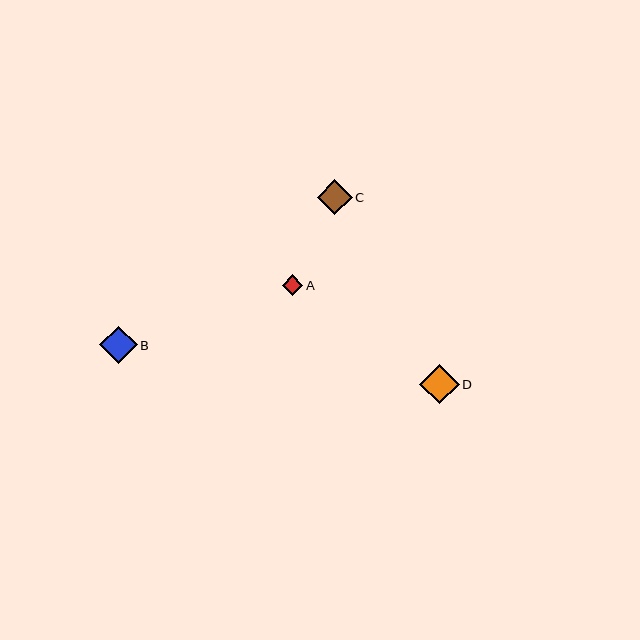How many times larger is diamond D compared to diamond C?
Diamond D is approximately 1.1 times the size of diamond C.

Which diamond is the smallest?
Diamond A is the smallest with a size of approximately 20 pixels.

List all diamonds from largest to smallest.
From largest to smallest: D, B, C, A.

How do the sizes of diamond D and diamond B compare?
Diamond D and diamond B are approximately the same size.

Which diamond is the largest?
Diamond D is the largest with a size of approximately 39 pixels.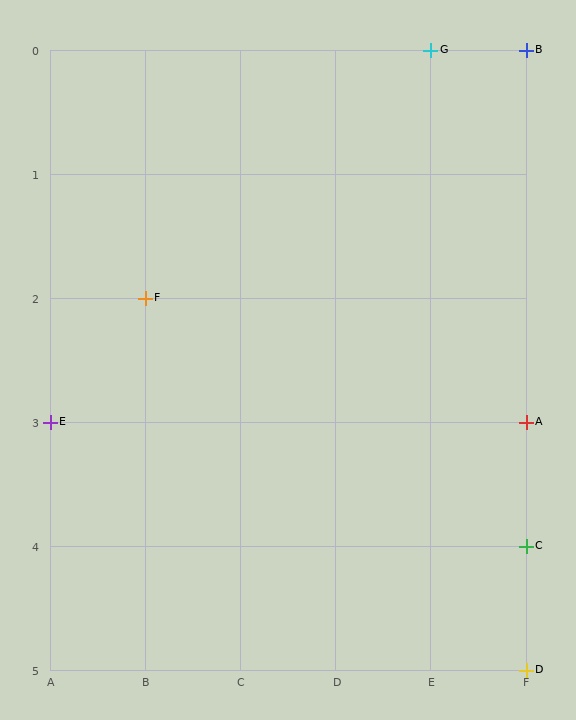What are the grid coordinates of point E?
Point E is at grid coordinates (A, 3).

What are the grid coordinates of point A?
Point A is at grid coordinates (F, 3).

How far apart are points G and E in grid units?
Points G and E are 4 columns and 3 rows apart (about 5.0 grid units diagonally).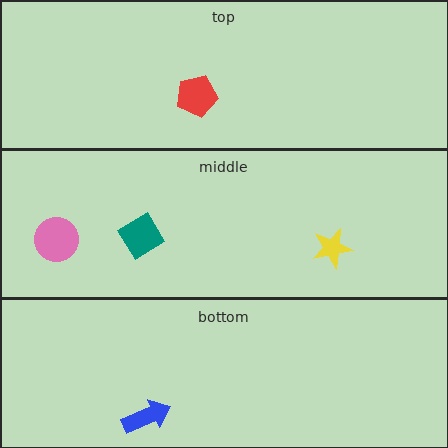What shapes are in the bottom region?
The blue arrow.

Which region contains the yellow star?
The middle region.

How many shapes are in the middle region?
3.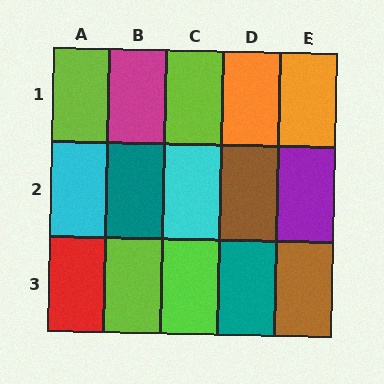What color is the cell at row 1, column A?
Lime.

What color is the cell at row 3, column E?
Brown.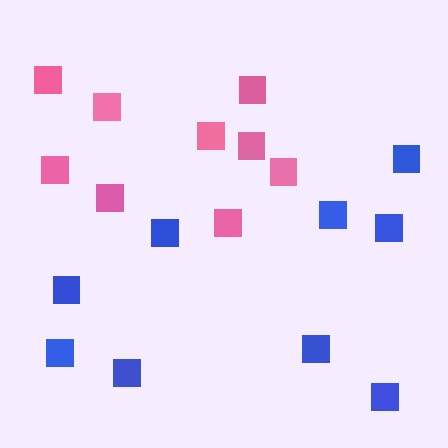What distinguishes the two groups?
There are 2 groups: one group of pink squares (9) and one group of blue squares (9).